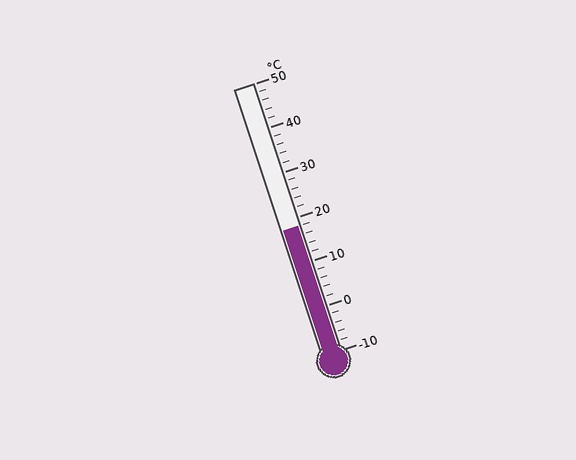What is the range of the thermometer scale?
The thermometer scale ranges from -10°C to 50°C.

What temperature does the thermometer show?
The thermometer shows approximately 18°C.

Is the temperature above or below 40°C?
The temperature is below 40°C.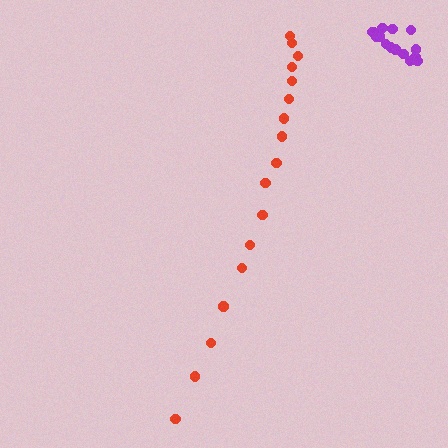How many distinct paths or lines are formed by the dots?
There are 2 distinct paths.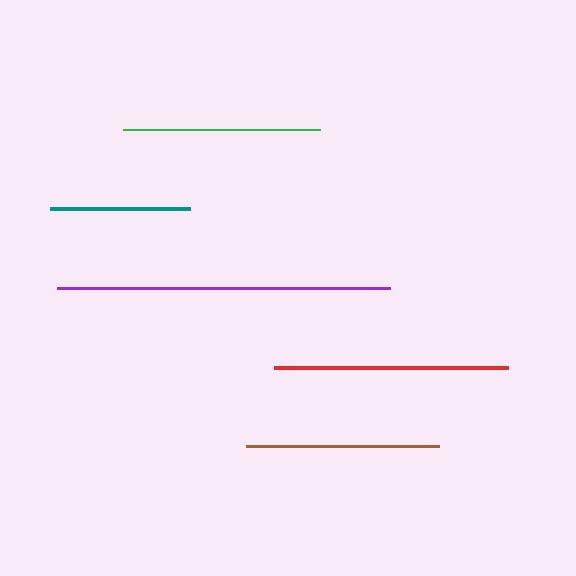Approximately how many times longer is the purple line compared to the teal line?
The purple line is approximately 2.4 times the length of the teal line.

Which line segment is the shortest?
The teal line is the shortest at approximately 140 pixels.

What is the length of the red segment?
The red segment is approximately 234 pixels long.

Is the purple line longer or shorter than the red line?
The purple line is longer than the red line.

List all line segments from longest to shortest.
From longest to shortest: purple, red, green, brown, teal.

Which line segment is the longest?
The purple line is the longest at approximately 333 pixels.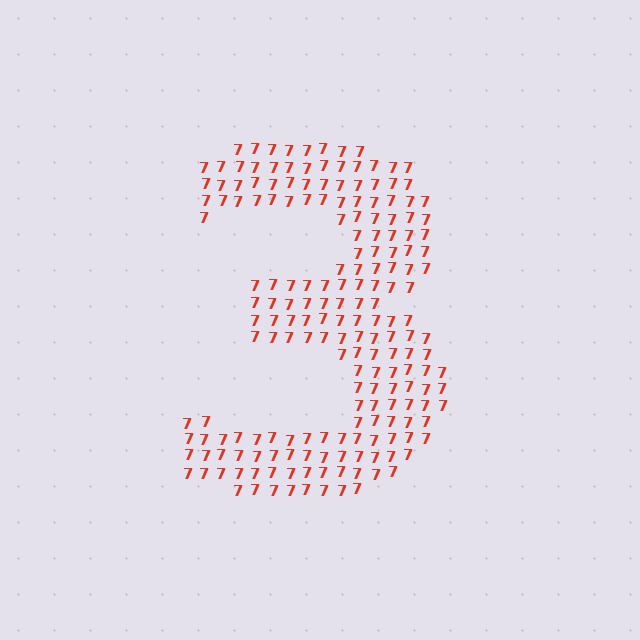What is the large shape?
The large shape is the digit 3.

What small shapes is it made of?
It is made of small digit 7's.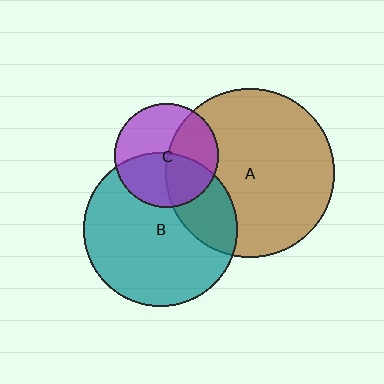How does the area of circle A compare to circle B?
Approximately 1.2 times.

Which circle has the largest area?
Circle A (brown).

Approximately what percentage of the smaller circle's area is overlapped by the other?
Approximately 45%.